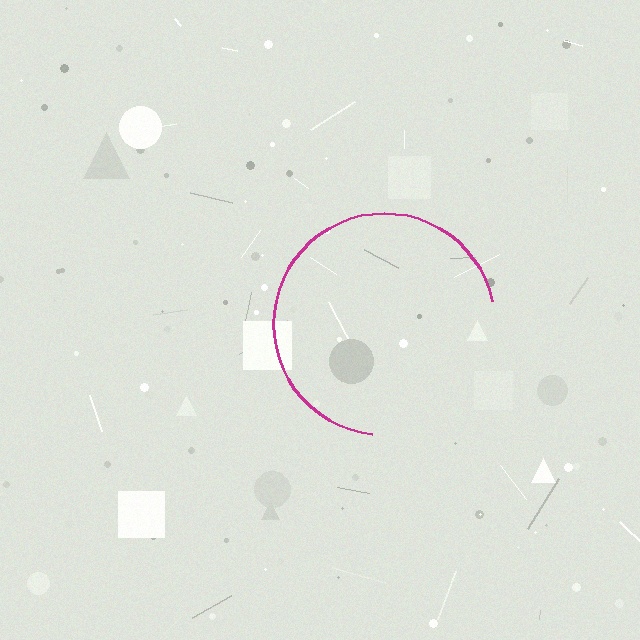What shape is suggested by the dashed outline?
The dashed outline suggests a circle.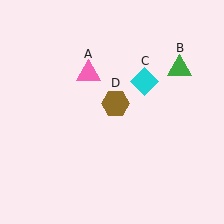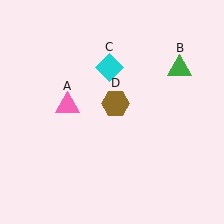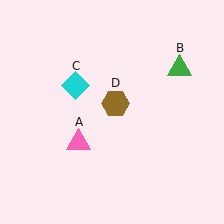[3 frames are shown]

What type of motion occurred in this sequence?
The pink triangle (object A), cyan diamond (object C) rotated counterclockwise around the center of the scene.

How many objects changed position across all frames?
2 objects changed position: pink triangle (object A), cyan diamond (object C).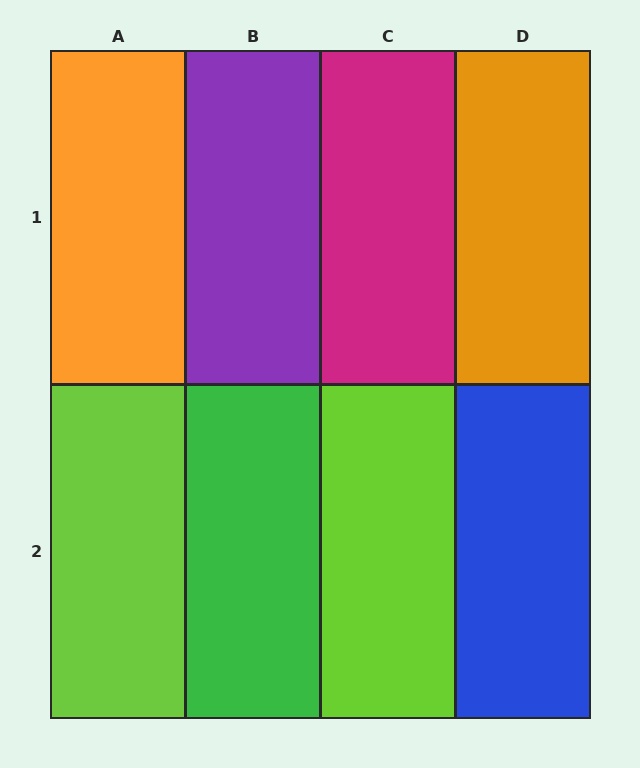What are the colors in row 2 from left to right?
Lime, green, lime, blue.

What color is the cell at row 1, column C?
Magenta.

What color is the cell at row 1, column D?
Orange.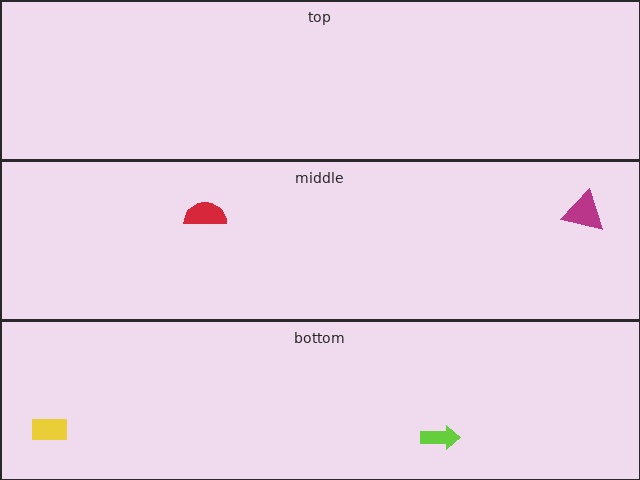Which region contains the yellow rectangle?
The bottom region.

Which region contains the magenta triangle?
The middle region.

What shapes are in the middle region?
The red semicircle, the magenta triangle.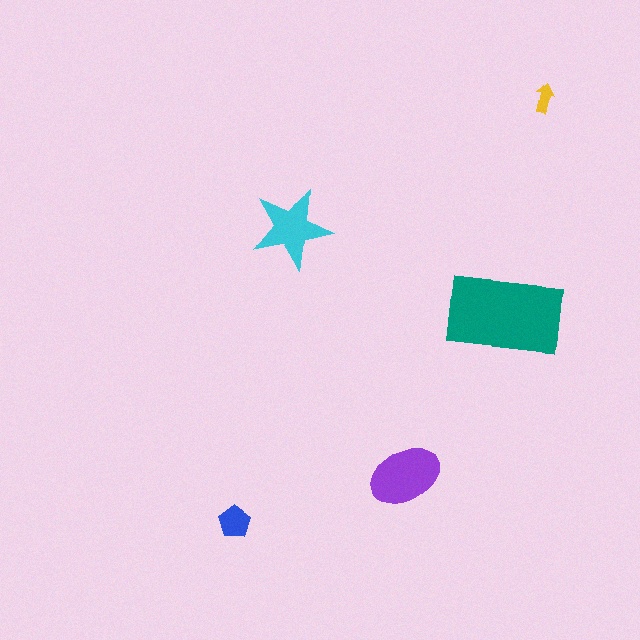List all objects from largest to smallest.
The teal rectangle, the purple ellipse, the cyan star, the blue pentagon, the yellow arrow.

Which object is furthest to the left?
The blue pentagon is leftmost.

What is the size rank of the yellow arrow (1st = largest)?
5th.